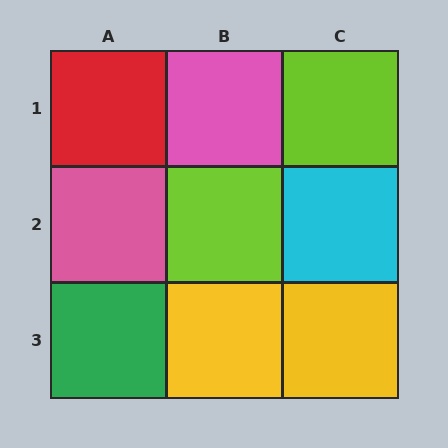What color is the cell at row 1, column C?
Lime.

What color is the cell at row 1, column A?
Red.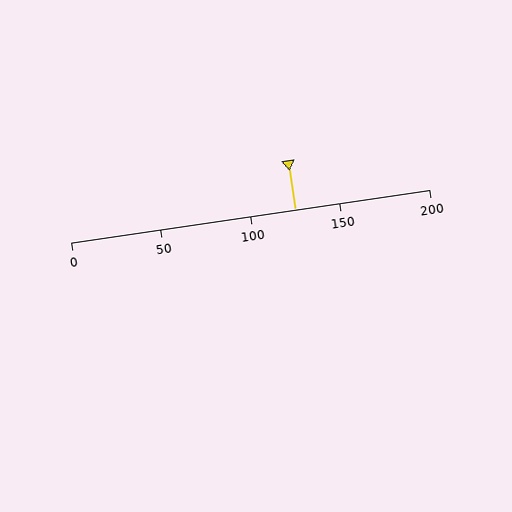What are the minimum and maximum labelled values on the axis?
The axis runs from 0 to 200.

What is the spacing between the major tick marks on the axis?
The major ticks are spaced 50 apart.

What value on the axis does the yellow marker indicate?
The marker indicates approximately 125.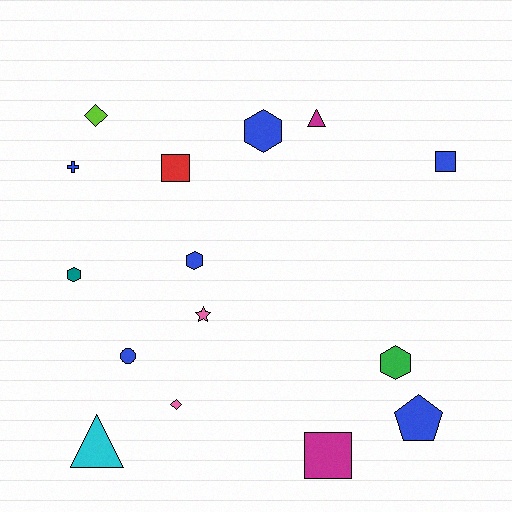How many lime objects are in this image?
There is 1 lime object.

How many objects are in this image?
There are 15 objects.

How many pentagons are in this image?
There is 1 pentagon.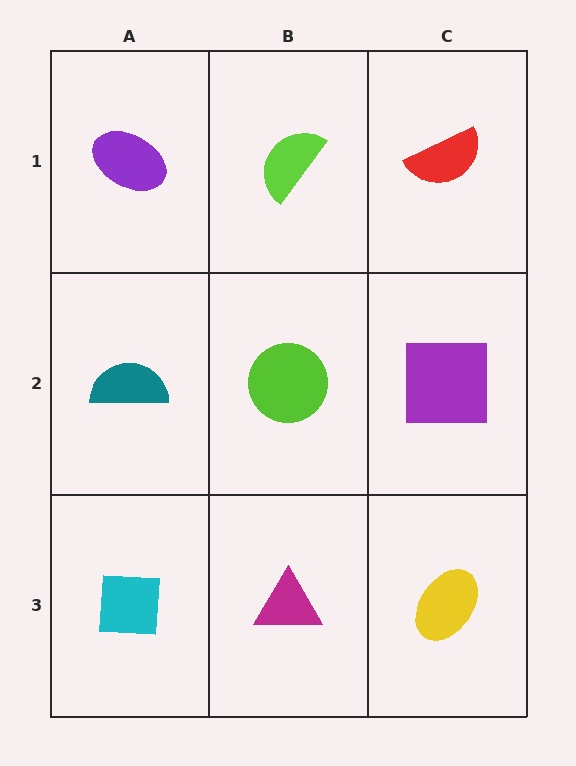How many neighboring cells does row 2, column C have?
3.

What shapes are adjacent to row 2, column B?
A lime semicircle (row 1, column B), a magenta triangle (row 3, column B), a teal semicircle (row 2, column A), a purple square (row 2, column C).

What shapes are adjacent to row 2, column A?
A purple ellipse (row 1, column A), a cyan square (row 3, column A), a lime circle (row 2, column B).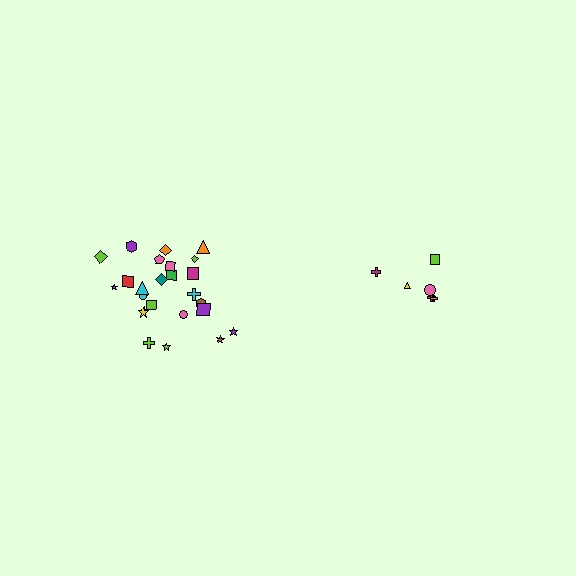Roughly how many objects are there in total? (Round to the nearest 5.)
Roughly 30 objects in total.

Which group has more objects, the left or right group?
The left group.